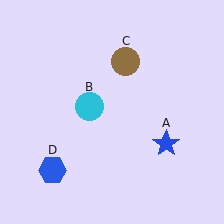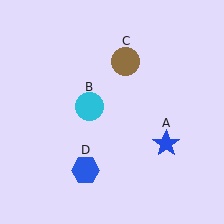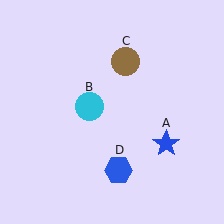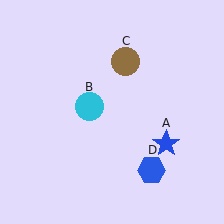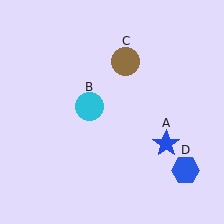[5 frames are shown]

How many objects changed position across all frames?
1 object changed position: blue hexagon (object D).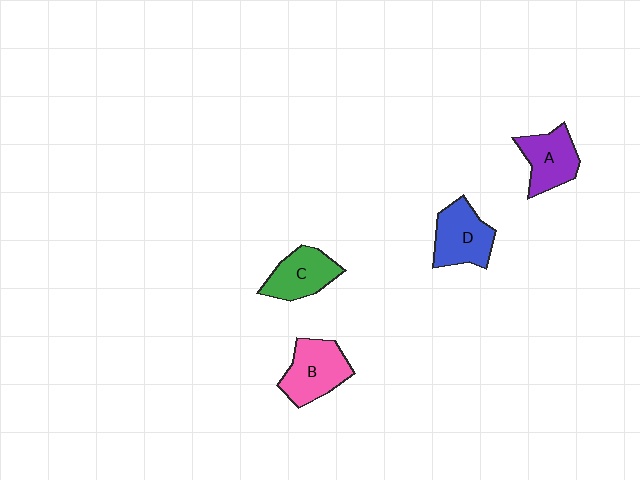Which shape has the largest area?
Shape B (pink).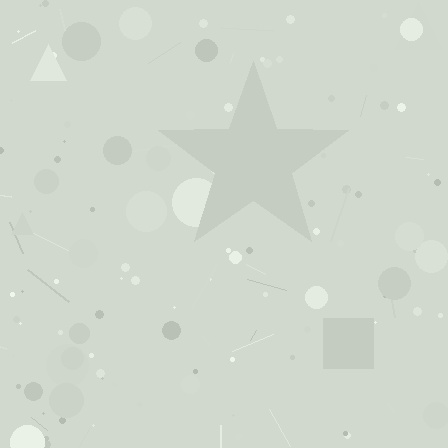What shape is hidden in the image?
A star is hidden in the image.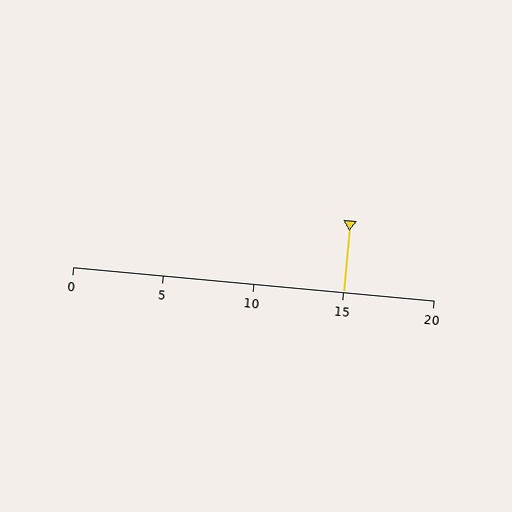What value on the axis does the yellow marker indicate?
The marker indicates approximately 15.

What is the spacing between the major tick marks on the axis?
The major ticks are spaced 5 apart.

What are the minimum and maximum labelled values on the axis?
The axis runs from 0 to 20.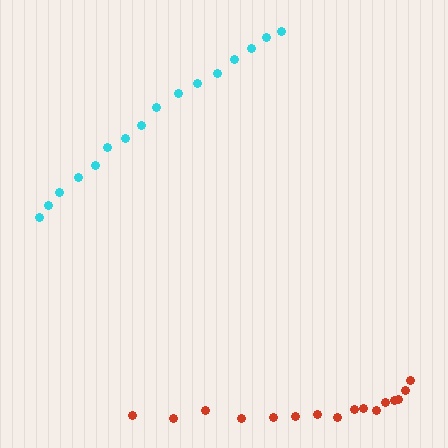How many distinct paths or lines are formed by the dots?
There are 2 distinct paths.